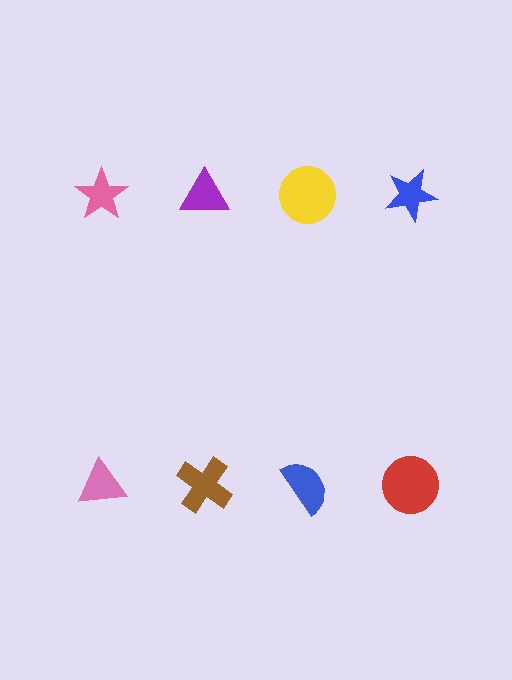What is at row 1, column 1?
A pink star.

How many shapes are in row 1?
4 shapes.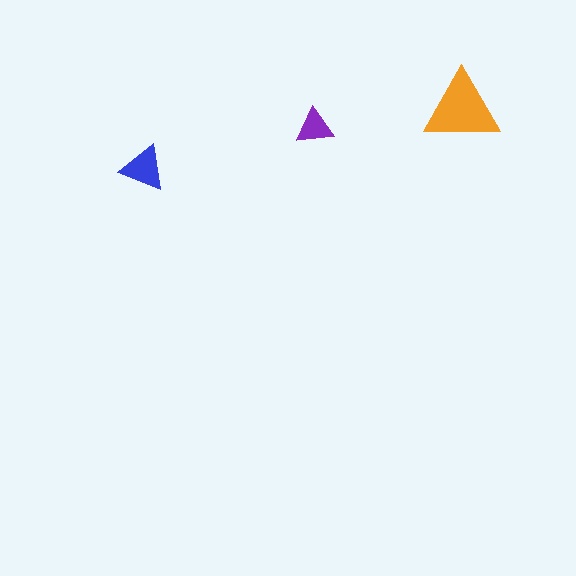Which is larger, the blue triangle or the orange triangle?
The orange one.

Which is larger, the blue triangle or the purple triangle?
The blue one.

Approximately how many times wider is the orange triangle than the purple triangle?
About 2 times wider.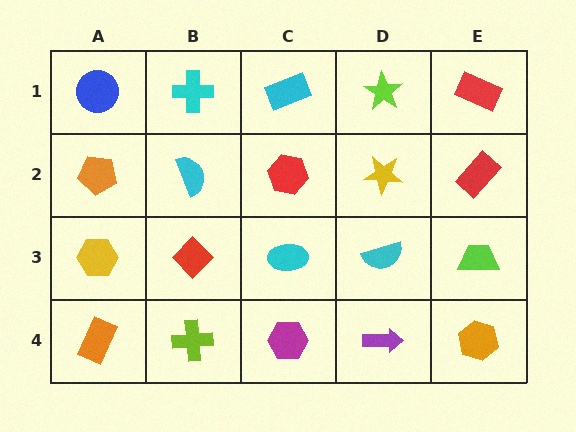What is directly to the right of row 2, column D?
A red rectangle.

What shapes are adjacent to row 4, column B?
A red diamond (row 3, column B), an orange rectangle (row 4, column A), a magenta hexagon (row 4, column C).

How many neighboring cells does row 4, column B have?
3.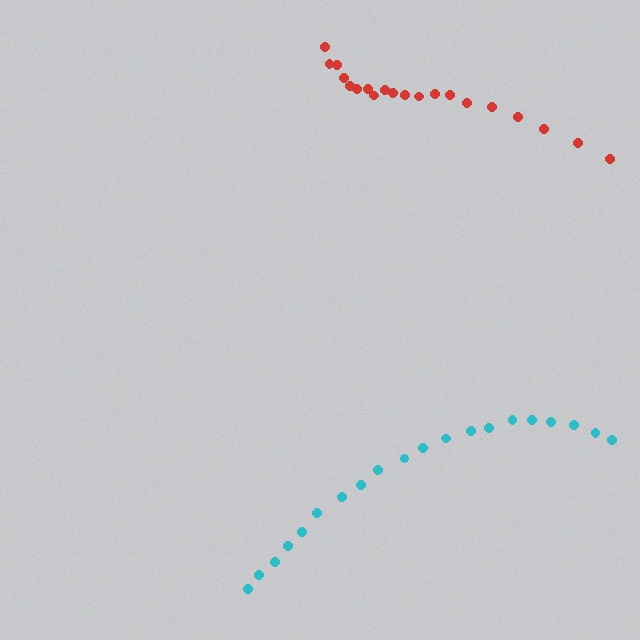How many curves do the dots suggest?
There are 2 distinct paths.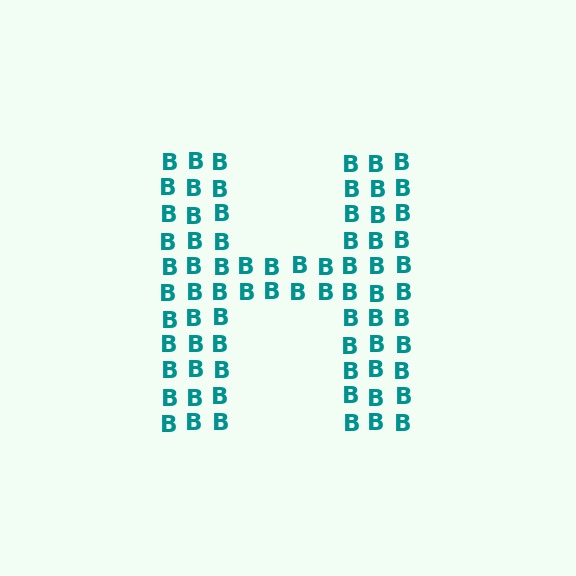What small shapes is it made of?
It is made of small letter B's.